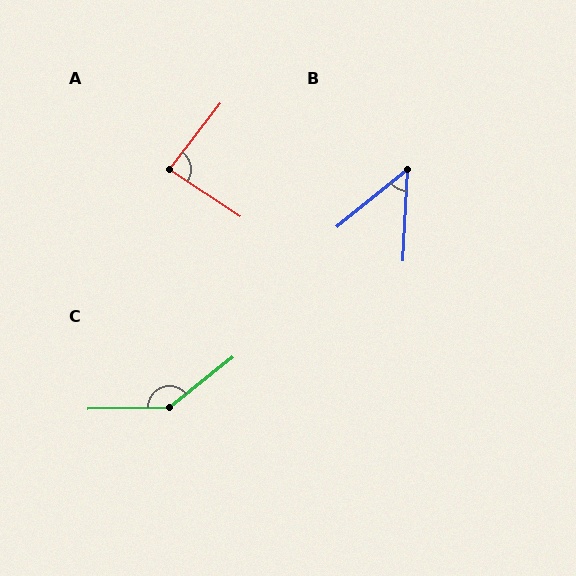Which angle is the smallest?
B, at approximately 48 degrees.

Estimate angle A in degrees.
Approximately 85 degrees.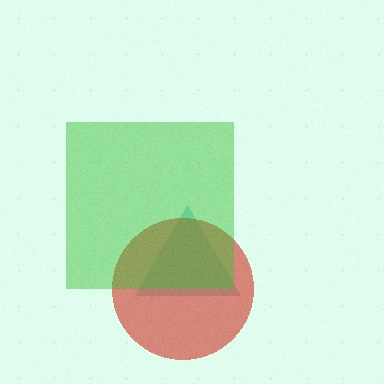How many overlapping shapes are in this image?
There are 3 overlapping shapes in the image.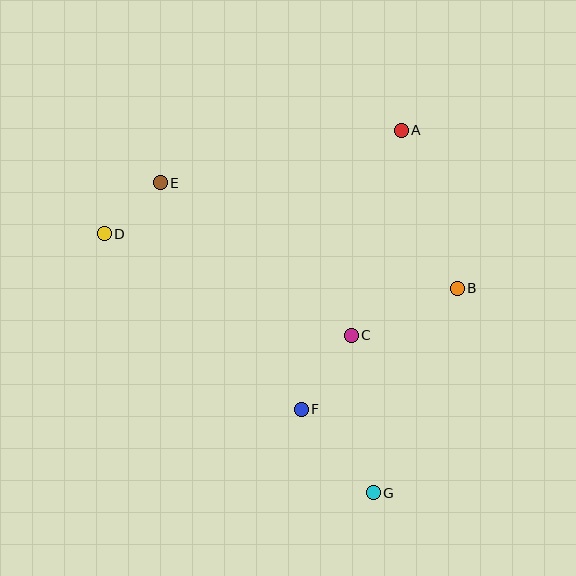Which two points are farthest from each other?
Points E and G are farthest from each other.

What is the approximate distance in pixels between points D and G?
The distance between D and G is approximately 374 pixels.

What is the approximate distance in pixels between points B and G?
The distance between B and G is approximately 221 pixels.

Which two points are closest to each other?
Points D and E are closest to each other.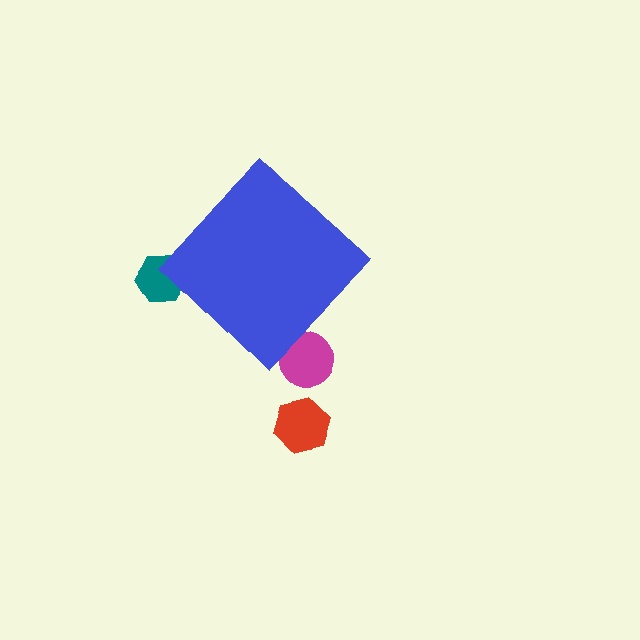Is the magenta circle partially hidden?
Yes, the magenta circle is partially hidden behind the blue diamond.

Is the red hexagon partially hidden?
No, the red hexagon is fully visible.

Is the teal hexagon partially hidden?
Yes, the teal hexagon is partially hidden behind the blue diamond.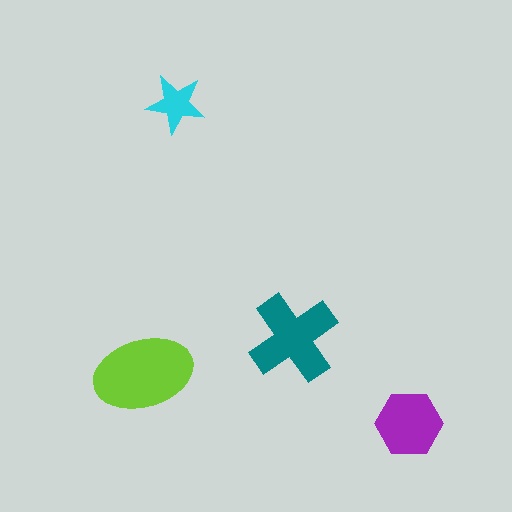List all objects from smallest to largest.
The cyan star, the purple hexagon, the teal cross, the lime ellipse.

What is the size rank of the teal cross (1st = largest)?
2nd.